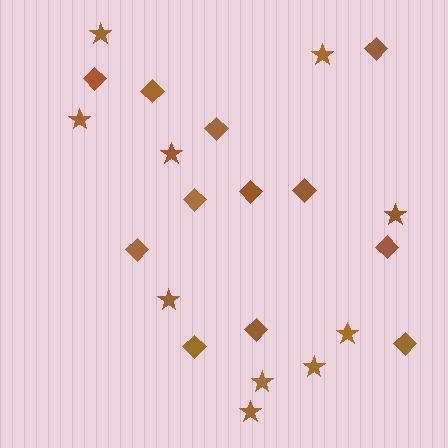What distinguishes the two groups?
There are 2 groups: one group of diamonds (12) and one group of stars (10).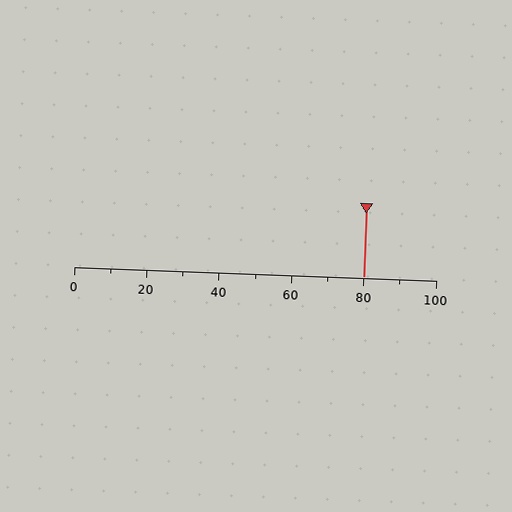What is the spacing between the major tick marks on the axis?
The major ticks are spaced 20 apart.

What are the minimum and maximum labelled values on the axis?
The axis runs from 0 to 100.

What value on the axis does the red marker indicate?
The marker indicates approximately 80.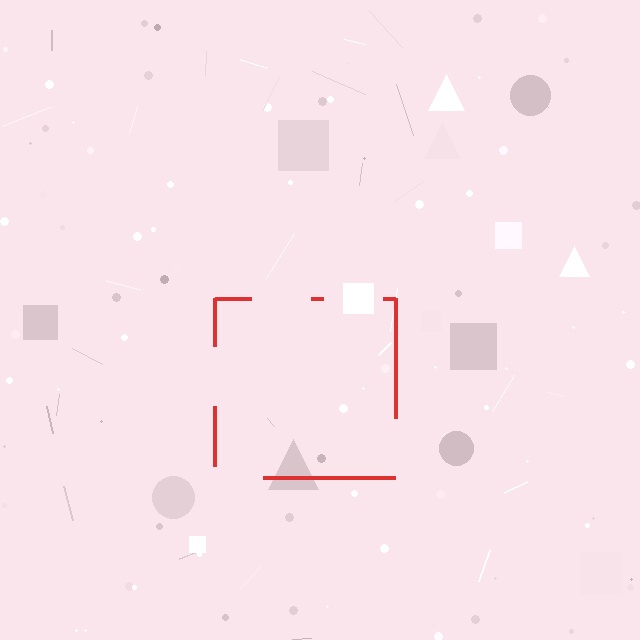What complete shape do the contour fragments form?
The contour fragments form a square.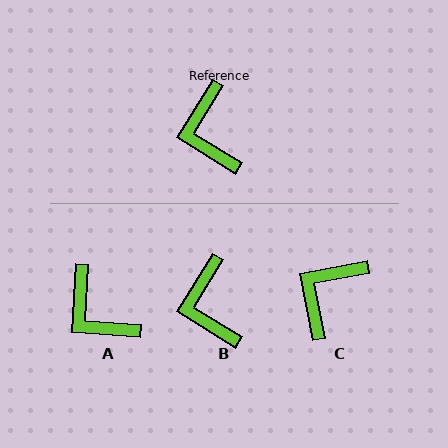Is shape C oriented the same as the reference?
No, it is off by about 47 degrees.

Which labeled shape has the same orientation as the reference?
B.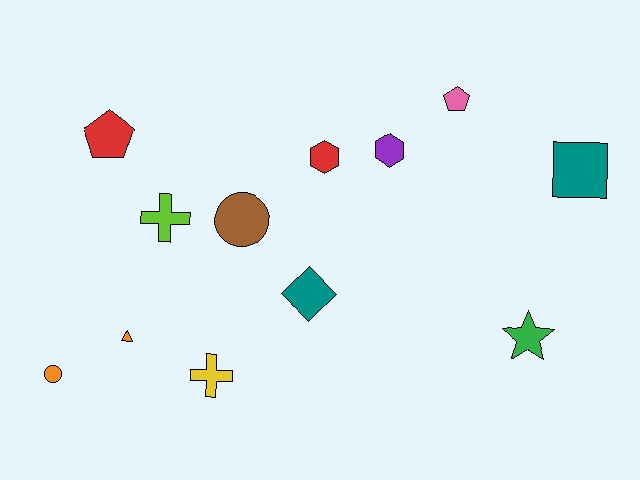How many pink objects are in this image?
There is 1 pink object.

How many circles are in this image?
There are 2 circles.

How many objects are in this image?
There are 12 objects.